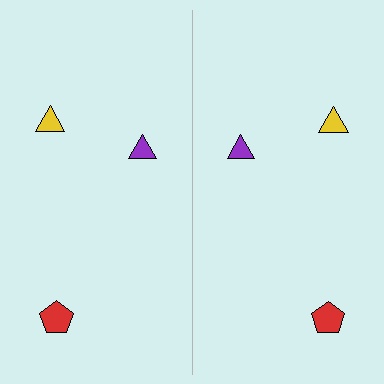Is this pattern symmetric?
Yes, this pattern has bilateral (reflection) symmetry.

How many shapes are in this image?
There are 6 shapes in this image.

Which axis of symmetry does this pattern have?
The pattern has a vertical axis of symmetry running through the center of the image.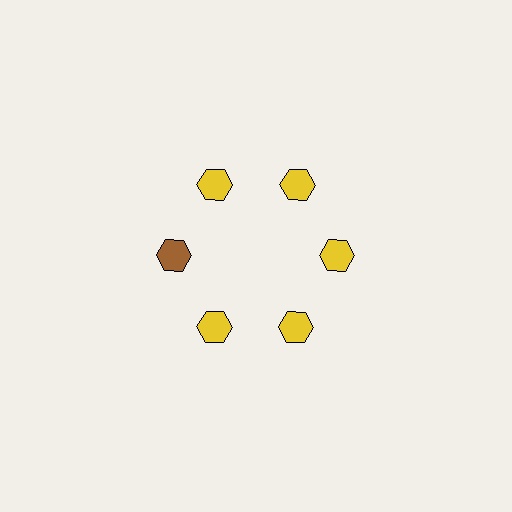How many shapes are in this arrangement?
There are 6 shapes arranged in a ring pattern.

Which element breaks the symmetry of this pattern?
The brown hexagon at roughly the 9 o'clock position breaks the symmetry. All other shapes are yellow hexagons.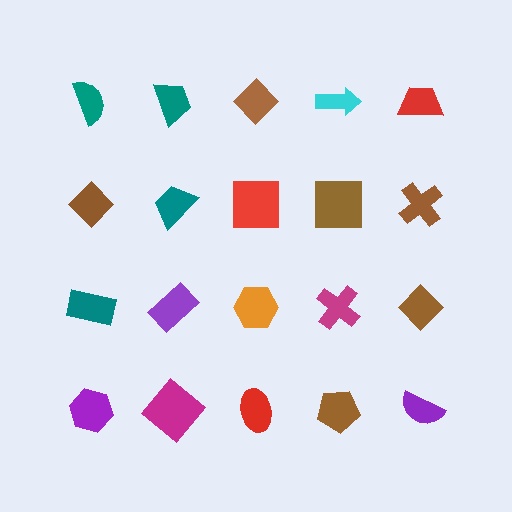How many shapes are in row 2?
5 shapes.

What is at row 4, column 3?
A red ellipse.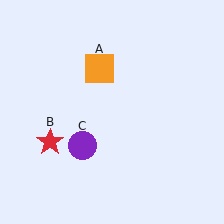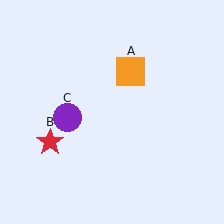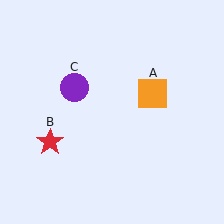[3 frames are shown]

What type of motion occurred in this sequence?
The orange square (object A), purple circle (object C) rotated clockwise around the center of the scene.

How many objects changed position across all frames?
2 objects changed position: orange square (object A), purple circle (object C).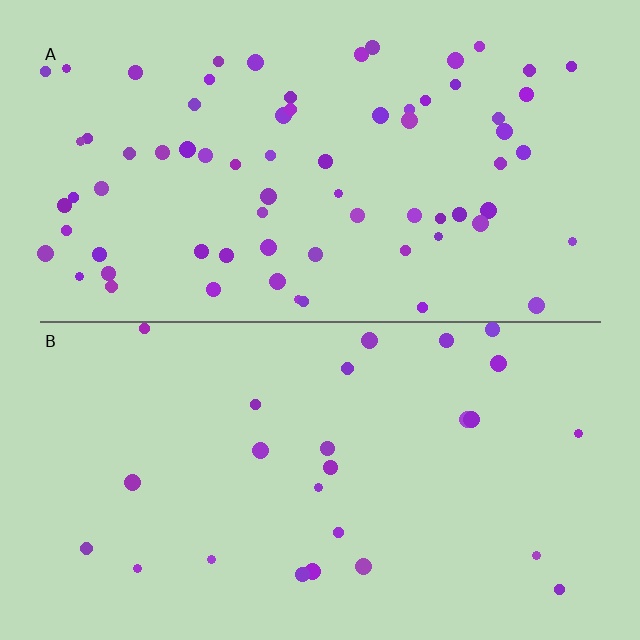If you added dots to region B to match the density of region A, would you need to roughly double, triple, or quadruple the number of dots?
Approximately triple.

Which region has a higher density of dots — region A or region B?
A (the top).